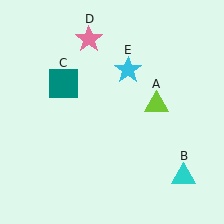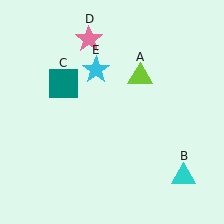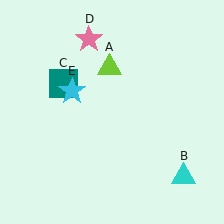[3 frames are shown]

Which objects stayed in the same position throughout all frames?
Cyan triangle (object B) and teal square (object C) and pink star (object D) remained stationary.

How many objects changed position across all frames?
2 objects changed position: lime triangle (object A), cyan star (object E).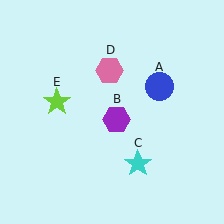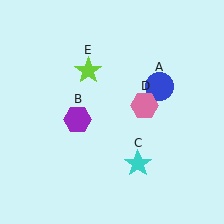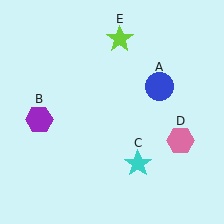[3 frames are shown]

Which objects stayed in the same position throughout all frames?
Blue circle (object A) and cyan star (object C) remained stationary.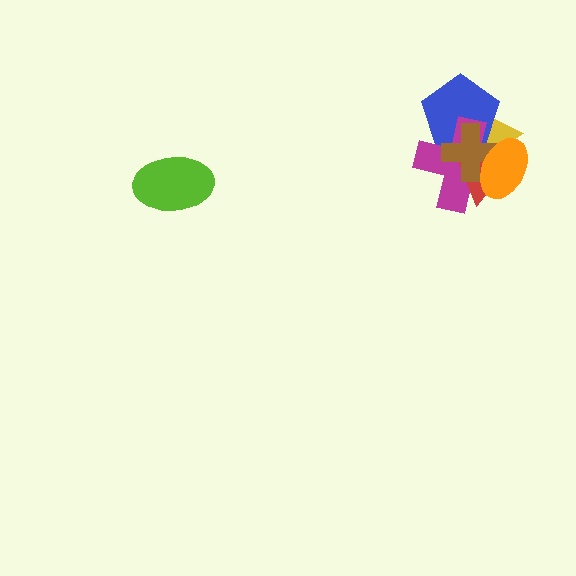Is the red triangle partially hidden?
Yes, it is partially covered by another shape.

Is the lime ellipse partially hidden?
No, no other shape covers it.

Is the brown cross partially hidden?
Yes, it is partially covered by another shape.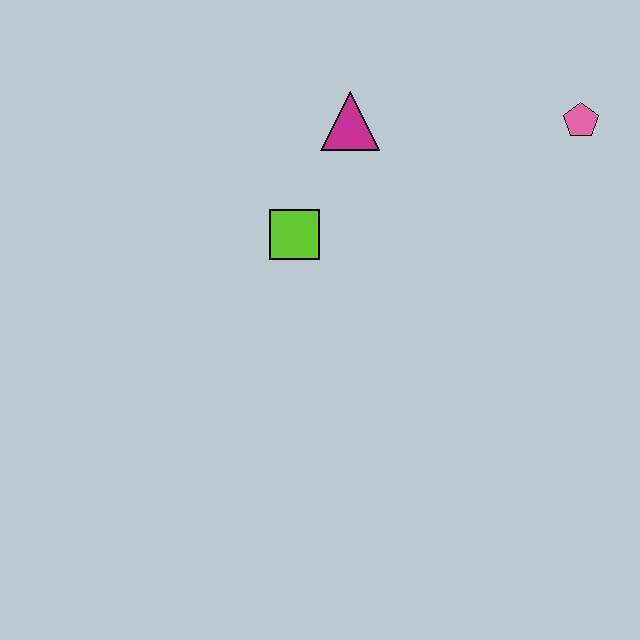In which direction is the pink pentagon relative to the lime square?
The pink pentagon is to the right of the lime square.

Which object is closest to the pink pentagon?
The magenta triangle is closest to the pink pentagon.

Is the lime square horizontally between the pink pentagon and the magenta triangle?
No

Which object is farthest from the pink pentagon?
The lime square is farthest from the pink pentagon.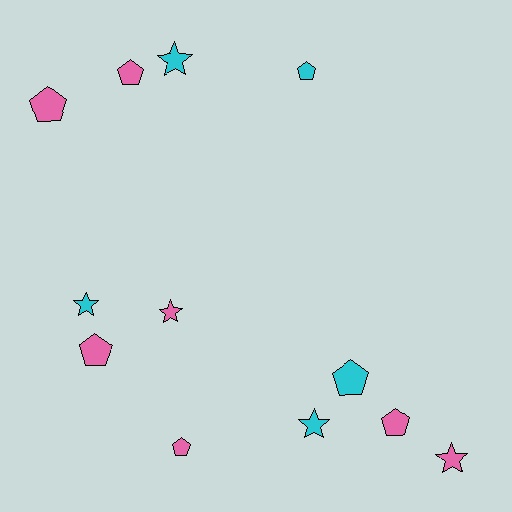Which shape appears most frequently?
Pentagon, with 7 objects.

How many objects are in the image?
There are 12 objects.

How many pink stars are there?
There are 2 pink stars.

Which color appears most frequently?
Pink, with 7 objects.